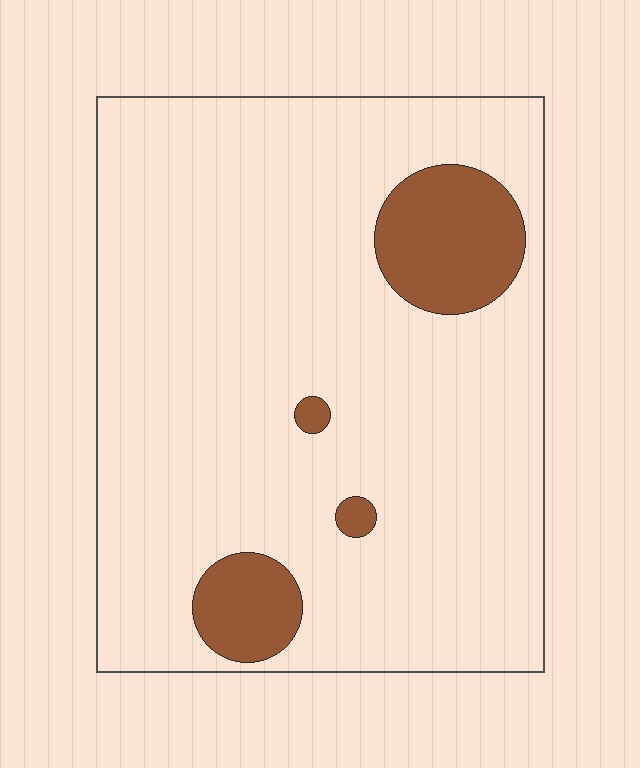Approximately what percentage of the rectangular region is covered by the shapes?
Approximately 10%.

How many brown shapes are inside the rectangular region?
4.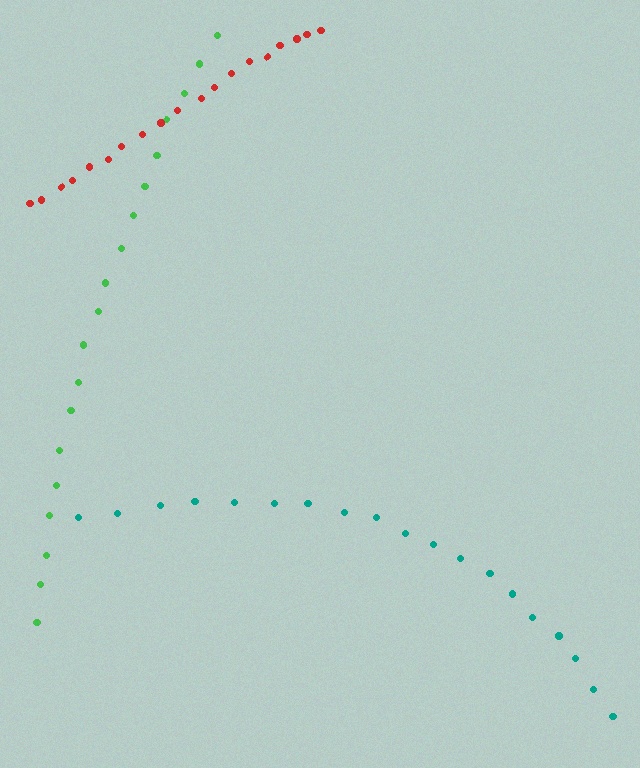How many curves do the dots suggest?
There are 3 distinct paths.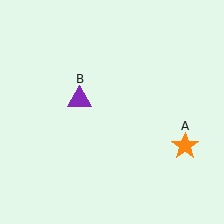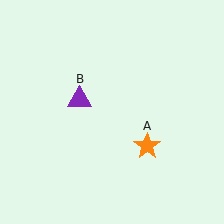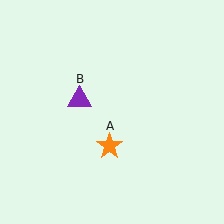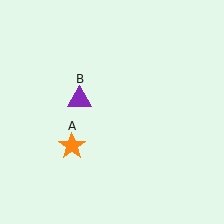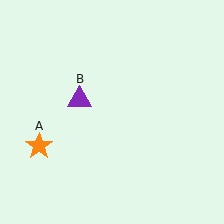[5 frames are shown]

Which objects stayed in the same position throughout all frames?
Purple triangle (object B) remained stationary.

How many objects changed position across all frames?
1 object changed position: orange star (object A).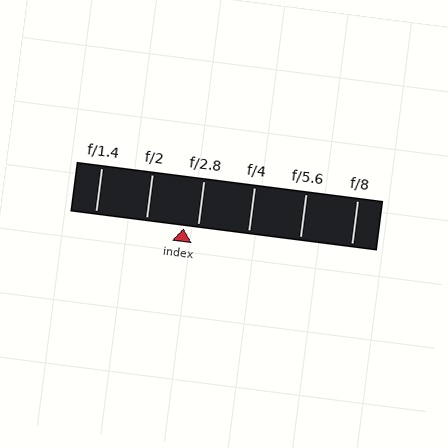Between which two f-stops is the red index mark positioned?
The index mark is between f/2 and f/2.8.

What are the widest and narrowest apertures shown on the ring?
The widest aperture shown is f/1.4 and the narrowest is f/8.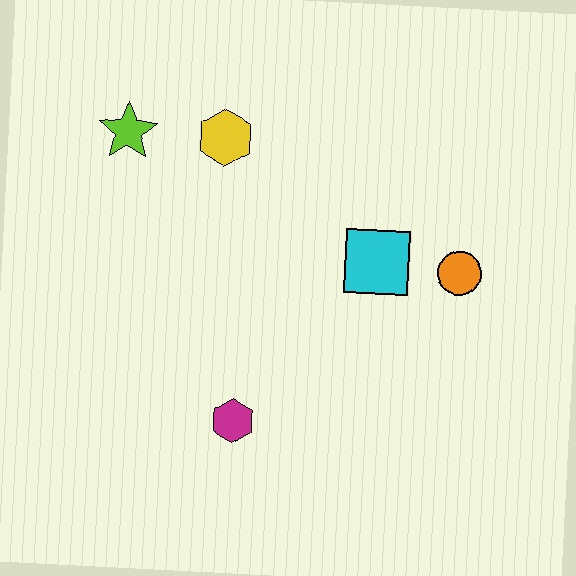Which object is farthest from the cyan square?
The lime star is farthest from the cyan square.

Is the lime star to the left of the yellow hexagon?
Yes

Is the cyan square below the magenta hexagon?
No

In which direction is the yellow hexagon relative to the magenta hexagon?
The yellow hexagon is above the magenta hexagon.